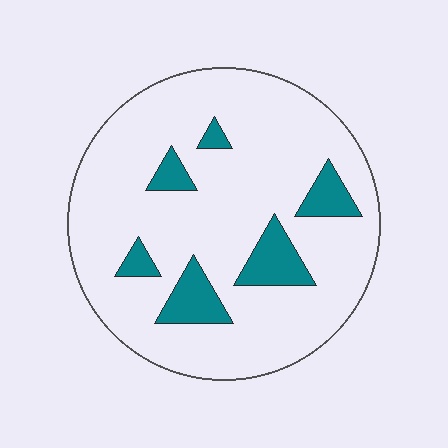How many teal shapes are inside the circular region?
6.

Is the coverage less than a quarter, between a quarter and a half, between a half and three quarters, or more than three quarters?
Less than a quarter.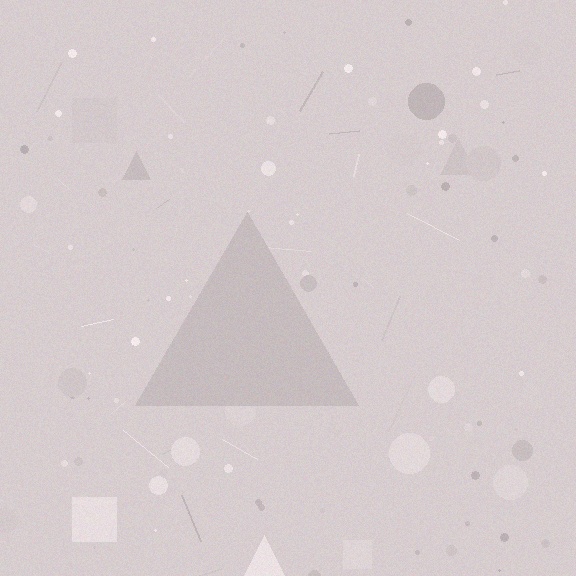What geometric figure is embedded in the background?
A triangle is embedded in the background.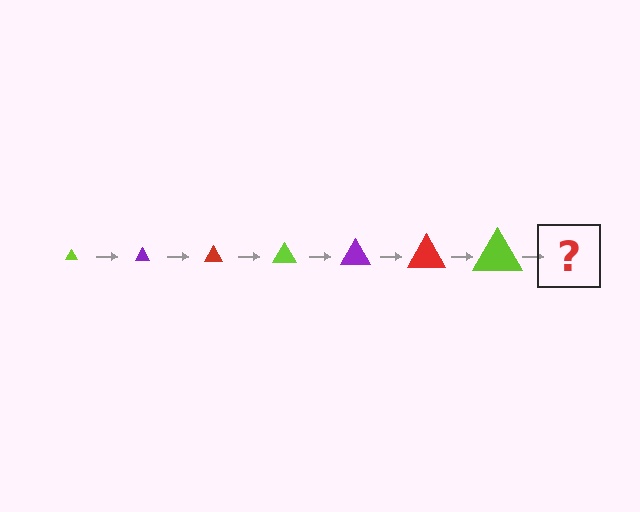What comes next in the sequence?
The next element should be a purple triangle, larger than the previous one.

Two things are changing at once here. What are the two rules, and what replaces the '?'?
The two rules are that the triangle grows larger each step and the color cycles through lime, purple, and red. The '?' should be a purple triangle, larger than the previous one.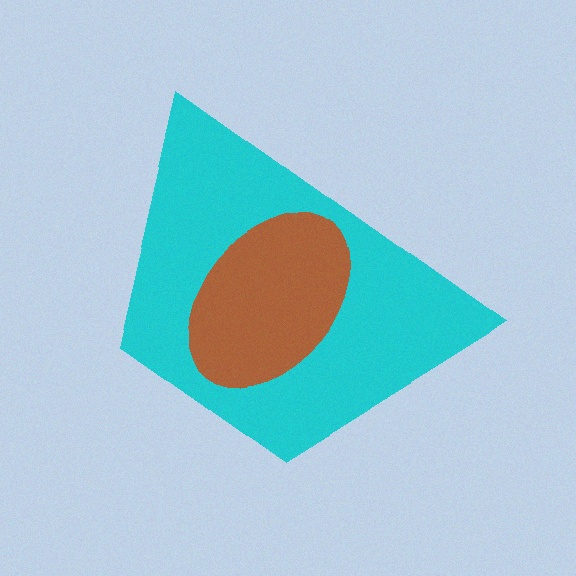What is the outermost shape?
The cyan trapezoid.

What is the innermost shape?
The brown ellipse.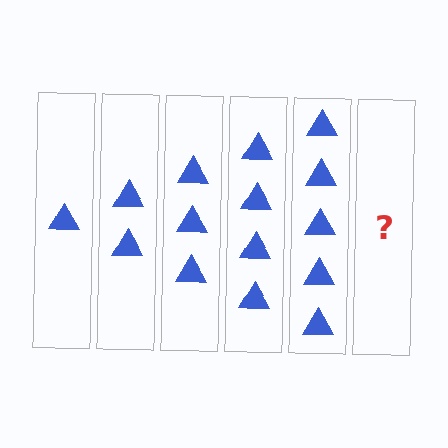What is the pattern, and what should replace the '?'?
The pattern is that each step adds one more triangle. The '?' should be 6 triangles.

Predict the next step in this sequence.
The next step is 6 triangles.